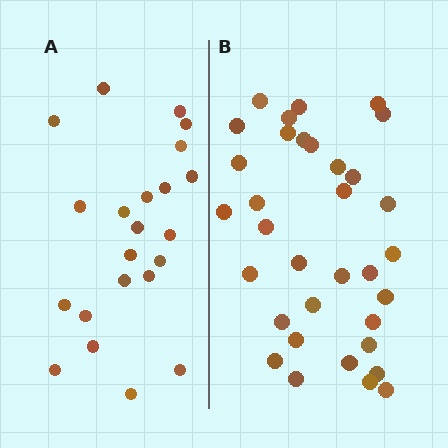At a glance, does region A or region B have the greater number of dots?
Region B (the right region) has more dots.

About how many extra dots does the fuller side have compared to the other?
Region B has roughly 12 or so more dots than region A.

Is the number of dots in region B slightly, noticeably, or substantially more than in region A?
Region B has substantially more. The ratio is roughly 1.5 to 1.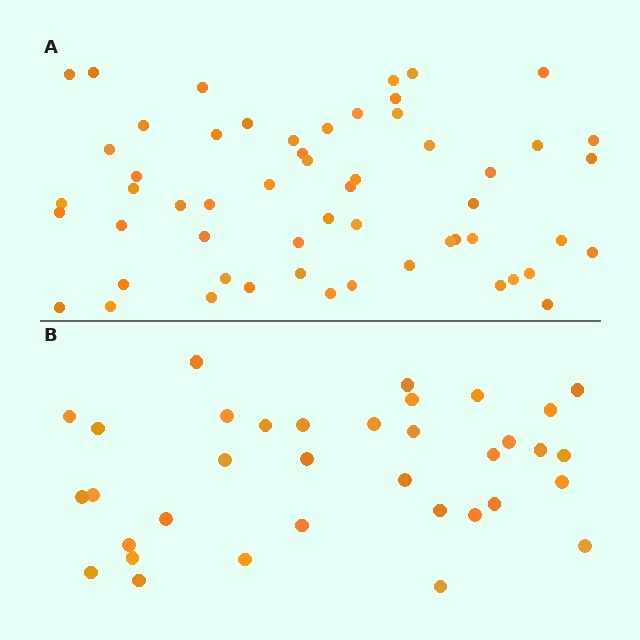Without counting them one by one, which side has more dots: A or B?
Region A (the top region) has more dots.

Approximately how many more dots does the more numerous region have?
Region A has approximately 20 more dots than region B.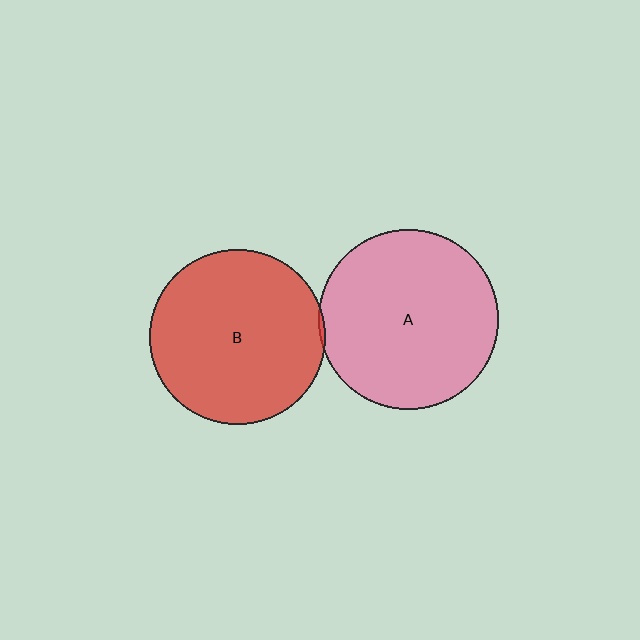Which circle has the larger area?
Circle A (pink).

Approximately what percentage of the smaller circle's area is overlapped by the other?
Approximately 5%.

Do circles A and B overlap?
Yes.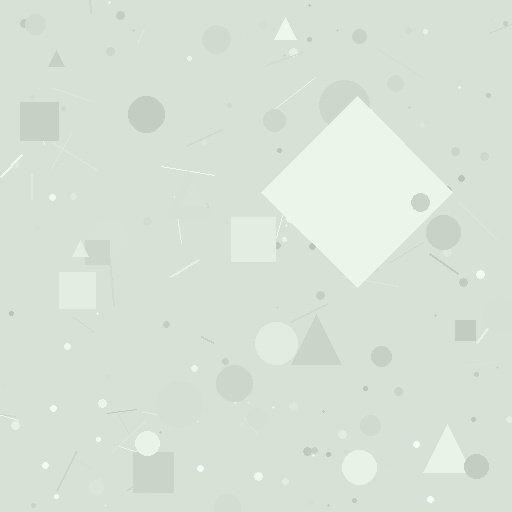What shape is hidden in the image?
A diamond is hidden in the image.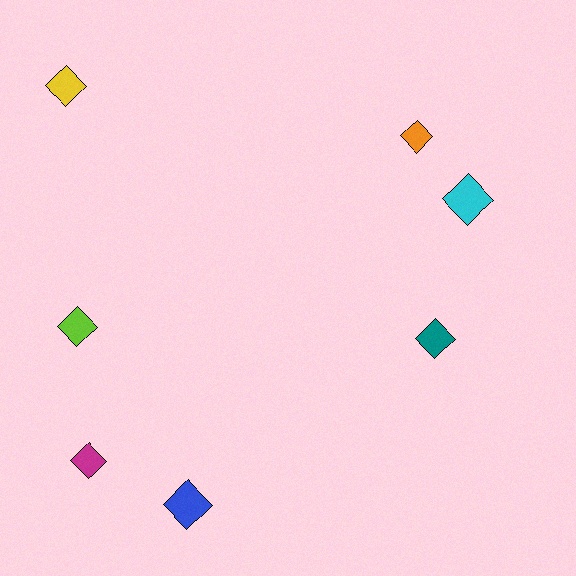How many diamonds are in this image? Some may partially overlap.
There are 7 diamonds.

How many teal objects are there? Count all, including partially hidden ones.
There is 1 teal object.